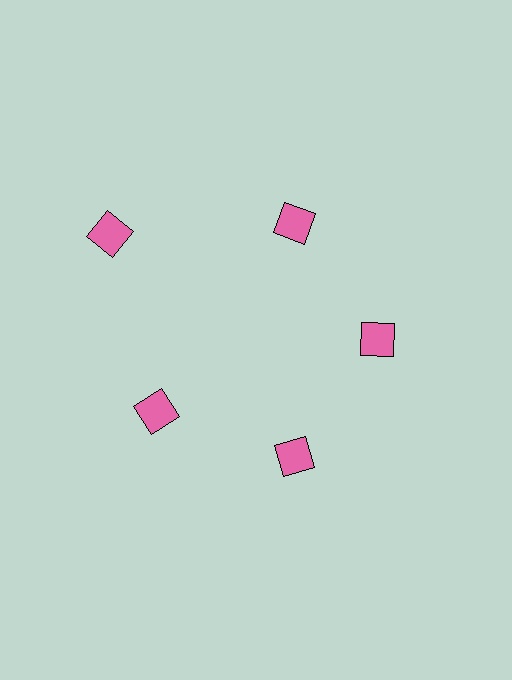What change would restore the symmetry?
The symmetry would be restored by moving it inward, back onto the ring so that all 5 diamonds sit at equal angles and equal distance from the center.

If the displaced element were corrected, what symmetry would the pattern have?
It would have 5-fold rotational symmetry — the pattern would map onto itself every 72 degrees.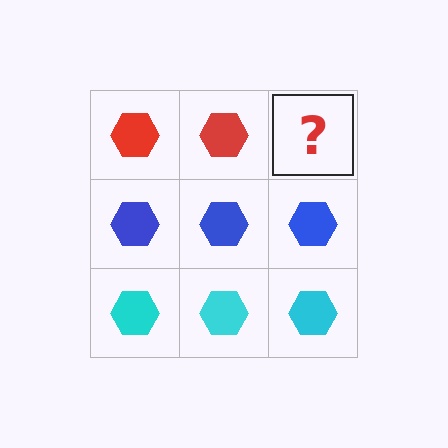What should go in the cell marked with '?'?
The missing cell should contain a red hexagon.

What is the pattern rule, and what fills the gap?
The rule is that each row has a consistent color. The gap should be filled with a red hexagon.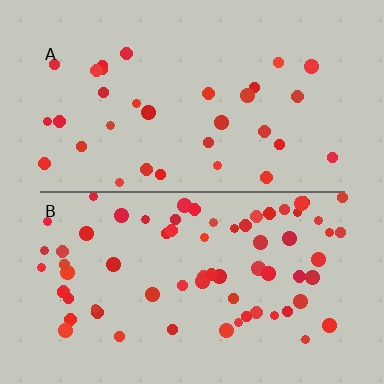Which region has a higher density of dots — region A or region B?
B (the bottom).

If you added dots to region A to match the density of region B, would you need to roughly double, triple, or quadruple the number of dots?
Approximately double.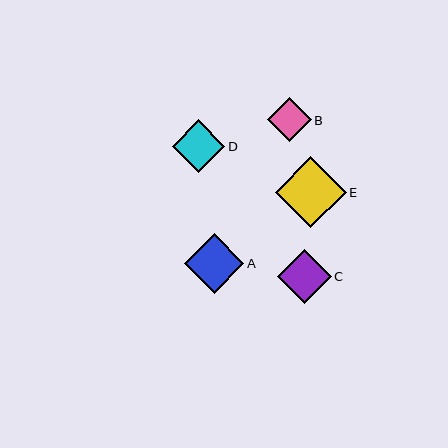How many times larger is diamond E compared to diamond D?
Diamond E is approximately 1.4 times the size of diamond D.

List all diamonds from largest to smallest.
From largest to smallest: E, A, C, D, B.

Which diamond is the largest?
Diamond E is the largest with a size of approximately 71 pixels.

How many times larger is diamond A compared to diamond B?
Diamond A is approximately 1.4 times the size of diamond B.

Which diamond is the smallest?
Diamond B is the smallest with a size of approximately 44 pixels.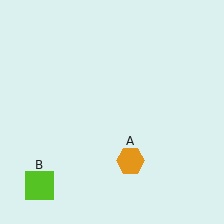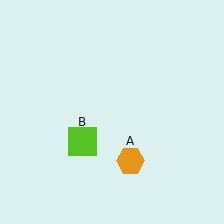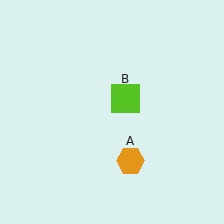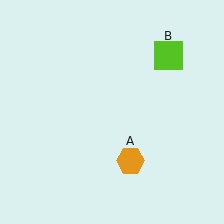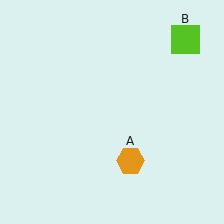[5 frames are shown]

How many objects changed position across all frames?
1 object changed position: lime square (object B).